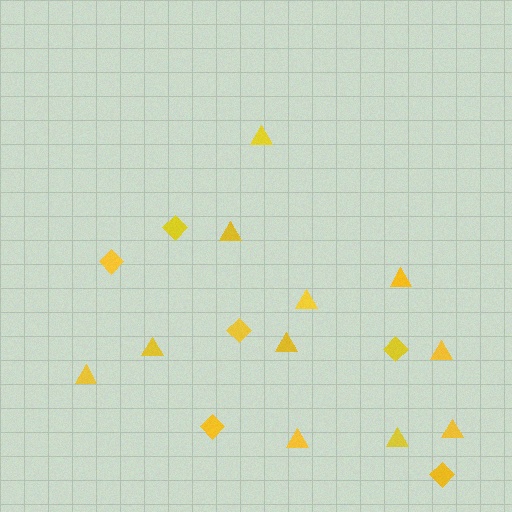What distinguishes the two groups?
There are 2 groups: one group of triangles (11) and one group of diamonds (6).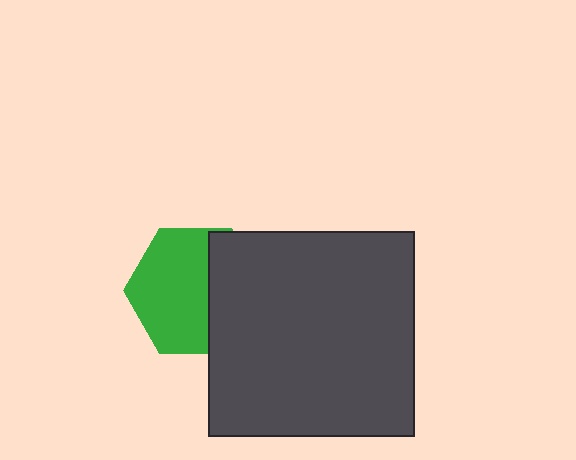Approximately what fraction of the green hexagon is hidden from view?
Roughly 38% of the green hexagon is hidden behind the dark gray square.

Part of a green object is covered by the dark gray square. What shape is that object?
It is a hexagon.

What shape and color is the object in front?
The object in front is a dark gray square.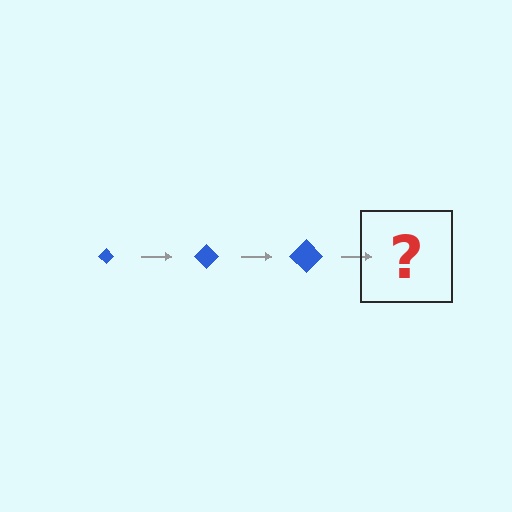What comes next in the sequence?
The next element should be a blue diamond, larger than the previous one.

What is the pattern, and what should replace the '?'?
The pattern is that the diamond gets progressively larger each step. The '?' should be a blue diamond, larger than the previous one.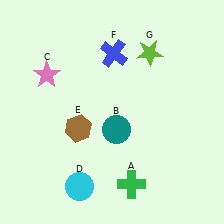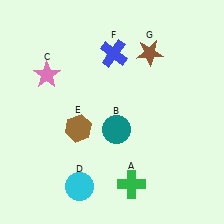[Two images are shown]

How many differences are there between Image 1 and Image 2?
There is 1 difference between the two images.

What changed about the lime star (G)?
In Image 1, G is lime. In Image 2, it changed to brown.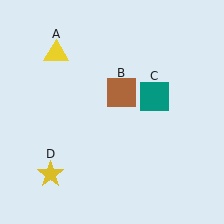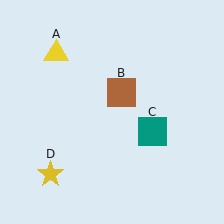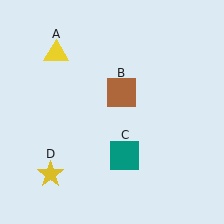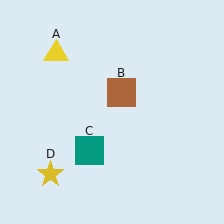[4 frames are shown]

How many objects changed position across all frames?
1 object changed position: teal square (object C).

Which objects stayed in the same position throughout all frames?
Yellow triangle (object A) and brown square (object B) and yellow star (object D) remained stationary.